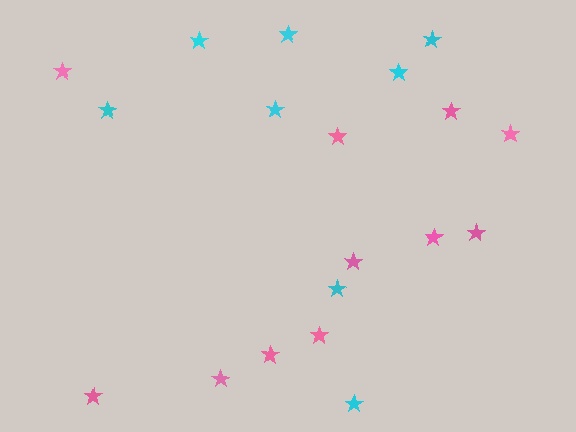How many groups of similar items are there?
There are 2 groups: one group of pink stars (11) and one group of cyan stars (8).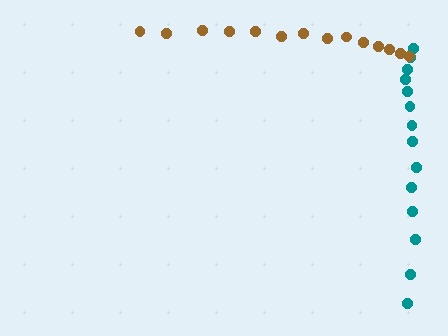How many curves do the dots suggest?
There are 2 distinct paths.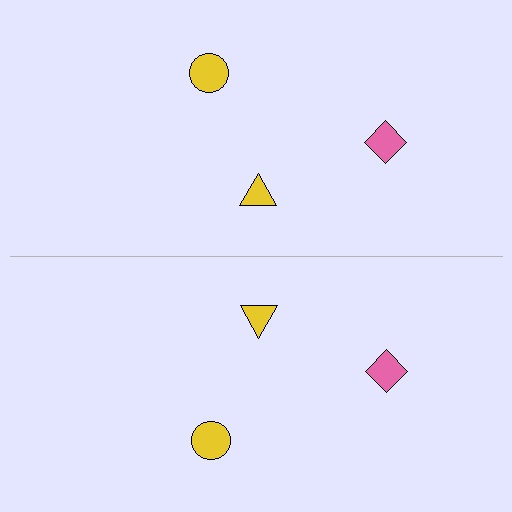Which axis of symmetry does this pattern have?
The pattern has a horizontal axis of symmetry running through the center of the image.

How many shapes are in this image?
There are 6 shapes in this image.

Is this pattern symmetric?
Yes, this pattern has bilateral (reflection) symmetry.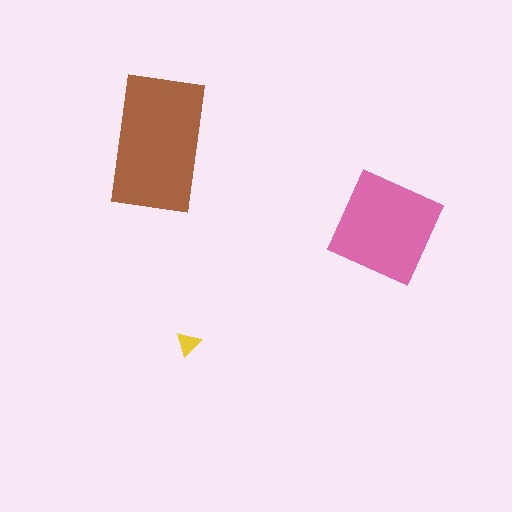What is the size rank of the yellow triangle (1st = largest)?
3rd.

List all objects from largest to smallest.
The brown rectangle, the pink diamond, the yellow triangle.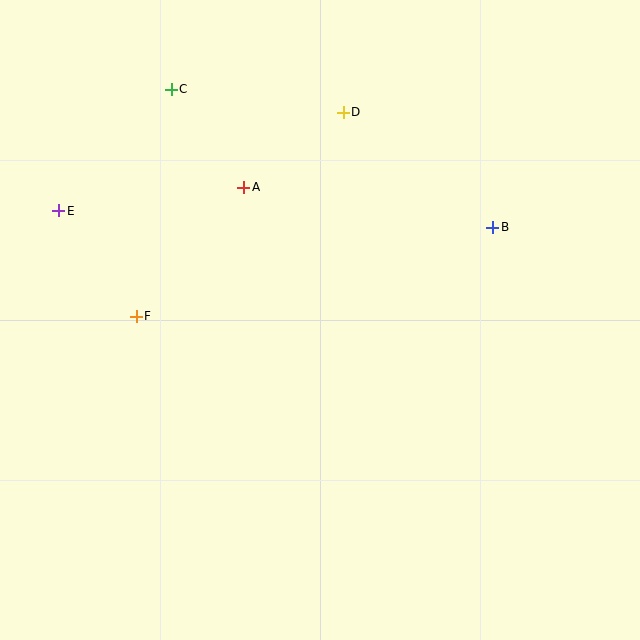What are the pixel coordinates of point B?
Point B is at (493, 227).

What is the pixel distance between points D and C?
The distance between D and C is 174 pixels.